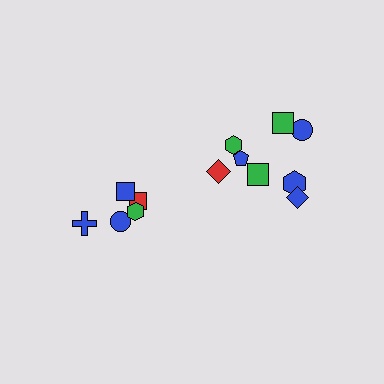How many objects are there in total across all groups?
There are 13 objects.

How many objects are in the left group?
There are 5 objects.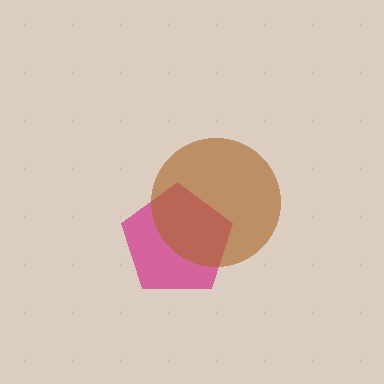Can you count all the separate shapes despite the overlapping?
Yes, there are 2 separate shapes.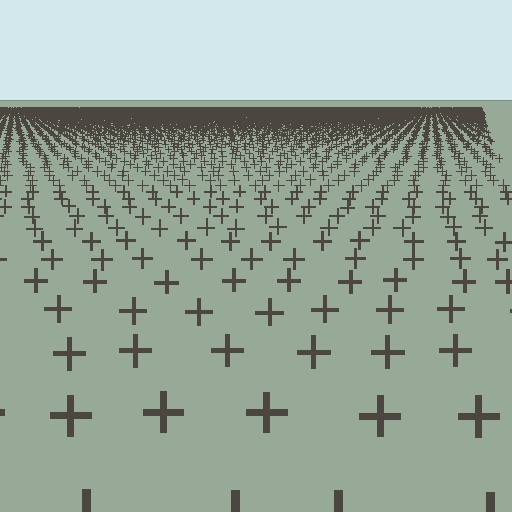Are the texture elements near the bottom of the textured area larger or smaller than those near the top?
Larger. Near the bottom, elements are closer to the viewer and appear at a bigger on-screen size.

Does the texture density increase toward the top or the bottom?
Density increases toward the top.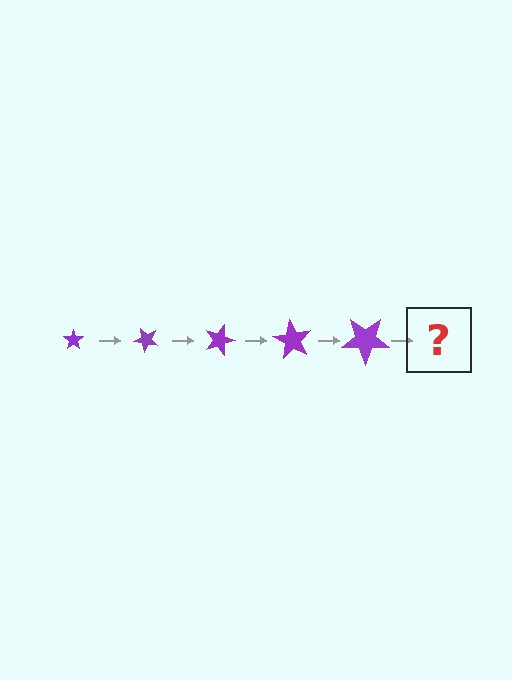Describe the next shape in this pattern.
It should be a star, larger than the previous one and rotated 225 degrees from the start.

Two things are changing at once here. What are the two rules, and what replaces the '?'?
The two rules are that the star grows larger each step and it rotates 45 degrees each step. The '?' should be a star, larger than the previous one and rotated 225 degrees from the start.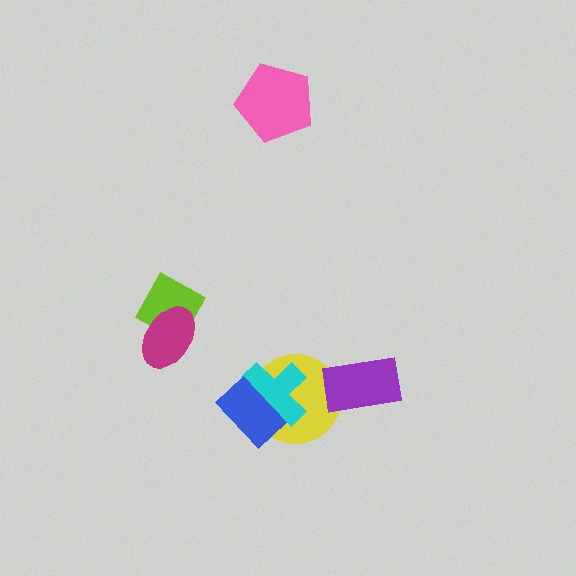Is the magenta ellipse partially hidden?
No, no other shape covers it.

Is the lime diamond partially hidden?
Yes, it is partially covered by another shape.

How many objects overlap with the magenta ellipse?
1 object overlaps with the magenta ellipse.